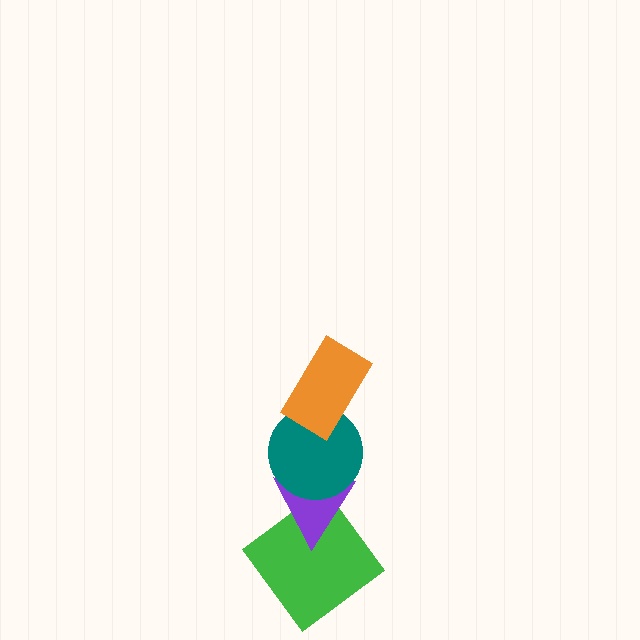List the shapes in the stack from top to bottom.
From top to bottom: the orange rectangle, the teal circle, the purple triangle, the green diamond.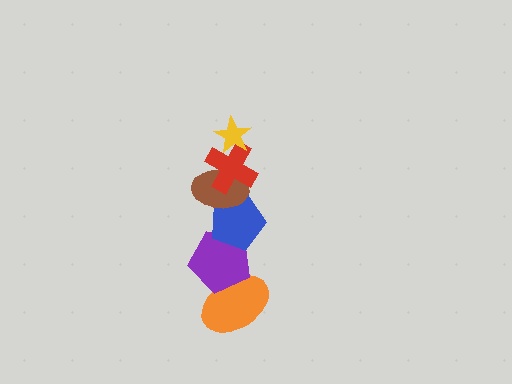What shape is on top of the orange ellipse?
The purple pentagon is on top of the orange ellipse.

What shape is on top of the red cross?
The yellow star is on top of the red cross.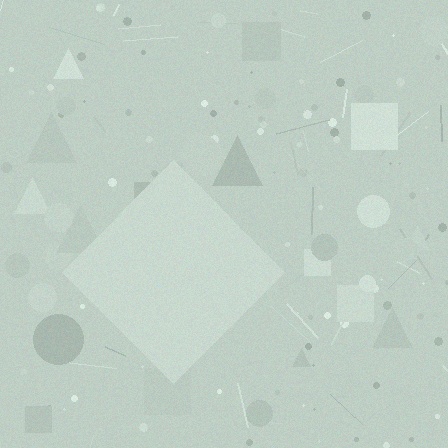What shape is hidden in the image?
A diamond is hidden in the image.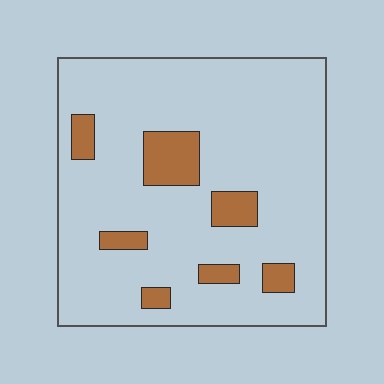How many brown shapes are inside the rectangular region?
7.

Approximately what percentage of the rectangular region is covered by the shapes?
Approximately 15%.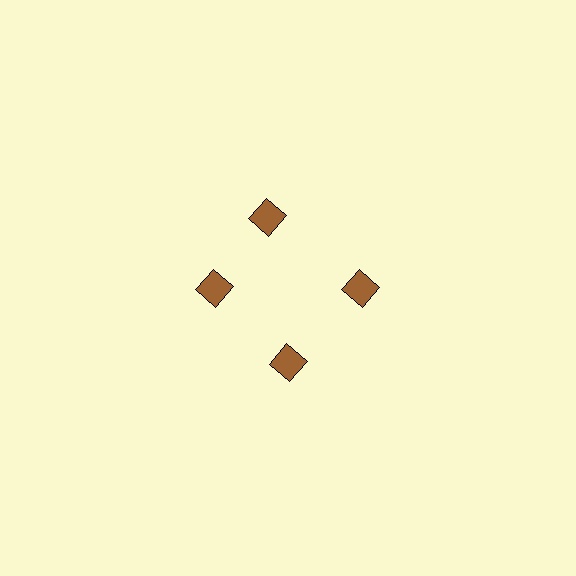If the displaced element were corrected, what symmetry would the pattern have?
It would have 4-fold rotational symmetry — the pattern would map onto itself every 90 degrees.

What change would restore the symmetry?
The symmetry would be restored by rotating it back into even spacing with its neighbors so that all 4 squares sit at equal angles and equal distance from the center.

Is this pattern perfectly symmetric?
No. The 4 brown squares are arranged in a ring, but one element near the 12 o'clock position is rotated out of alignment along the ring, breaking the 4-fold rotational symmetry.